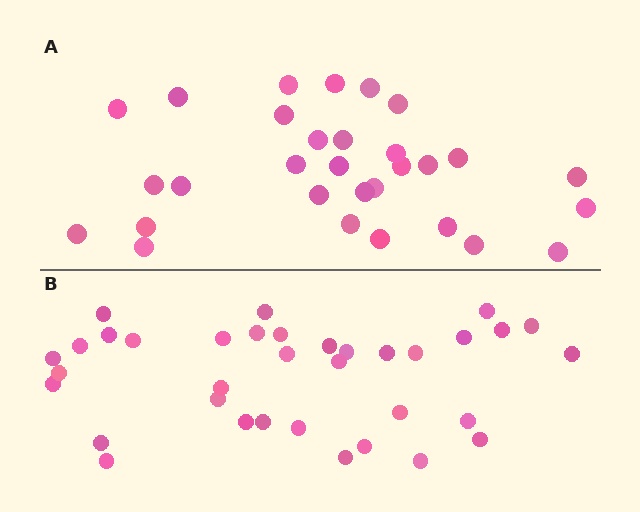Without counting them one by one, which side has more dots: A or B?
Region B (the bottom region) has more dots.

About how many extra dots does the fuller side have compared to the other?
Region B has about 5 more dots than region A.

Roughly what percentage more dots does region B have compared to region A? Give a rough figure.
About 15% more.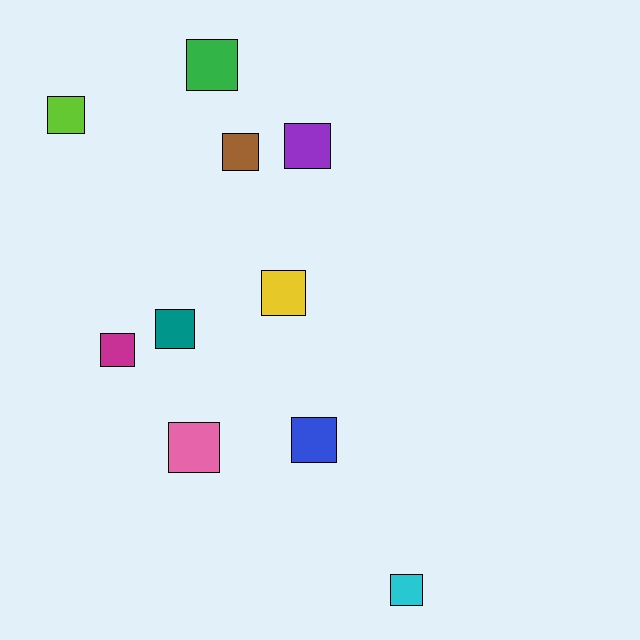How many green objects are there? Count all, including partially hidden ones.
There is 1 green object.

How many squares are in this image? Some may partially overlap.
There are 10 squares.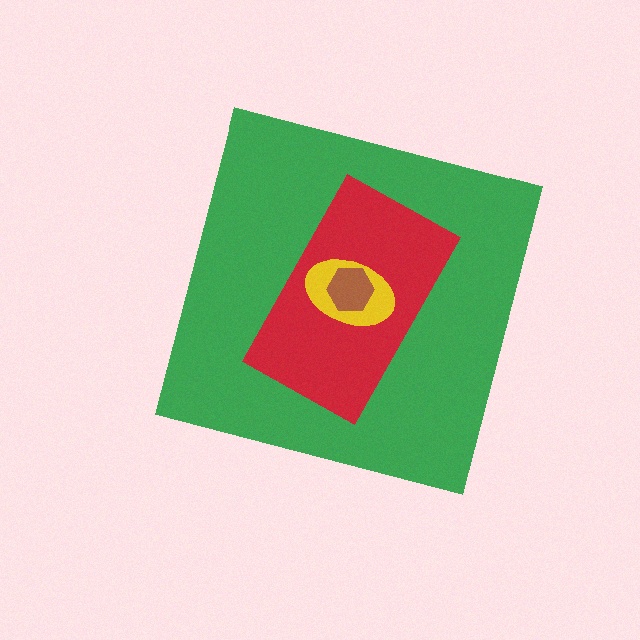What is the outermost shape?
The green square.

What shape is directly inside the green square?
The red rectangle.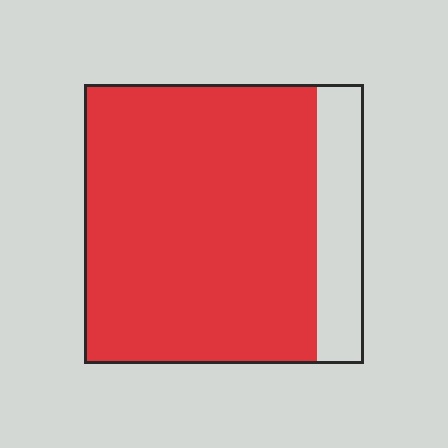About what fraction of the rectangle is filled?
About five sixths (5/6).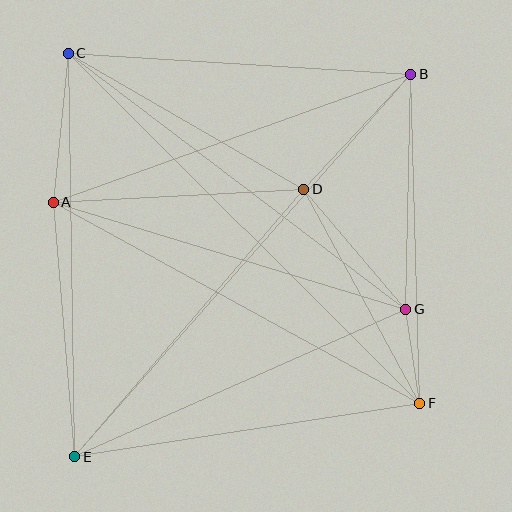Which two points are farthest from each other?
Points B and E are farthest from each other.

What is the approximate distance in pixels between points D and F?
The distance between D and F is approximately 243 pixels.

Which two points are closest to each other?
Points F and G are closest to each other.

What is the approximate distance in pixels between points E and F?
The distance between E and F is approximately 349 pixels.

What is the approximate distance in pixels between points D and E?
The distance between D and E is approximately 352 pixels.